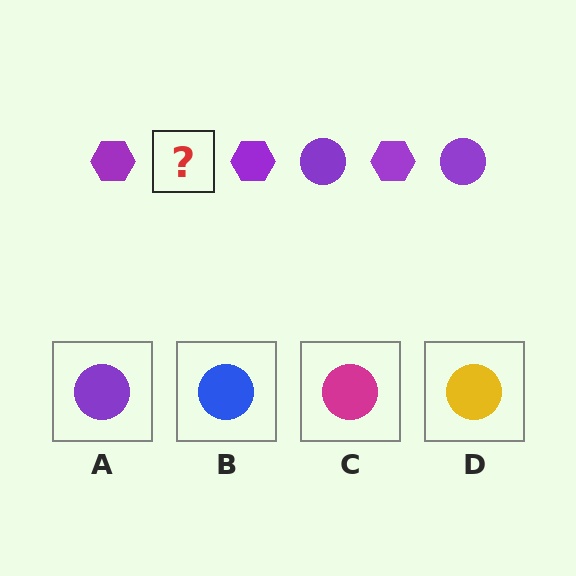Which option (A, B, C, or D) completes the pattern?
A.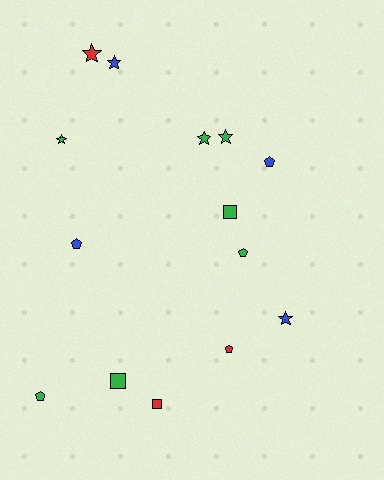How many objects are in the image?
There are 14 objects.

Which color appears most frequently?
Green, with 7 objects.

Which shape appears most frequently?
Star, with 6 objects.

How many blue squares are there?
There are no blue squares.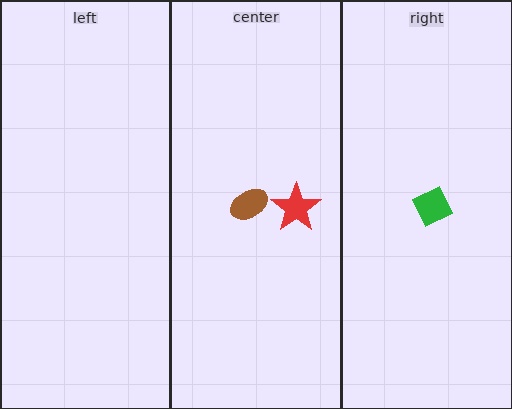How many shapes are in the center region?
2.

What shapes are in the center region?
The brown ellipse, the red star.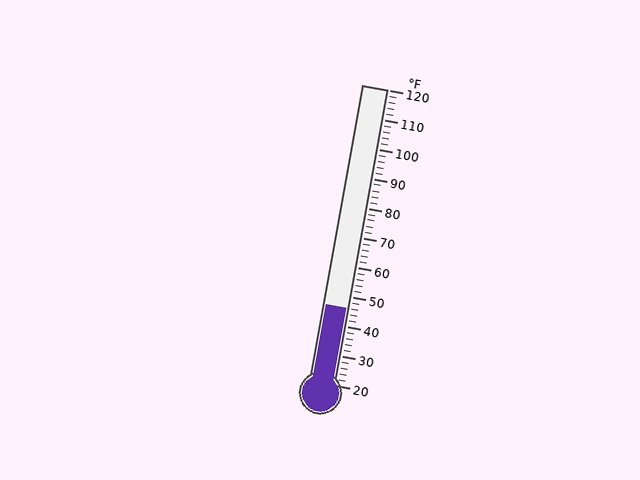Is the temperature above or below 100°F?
The temperature is below 100°F.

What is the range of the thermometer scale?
The thermometer scale ranges from 20°F to 120°F.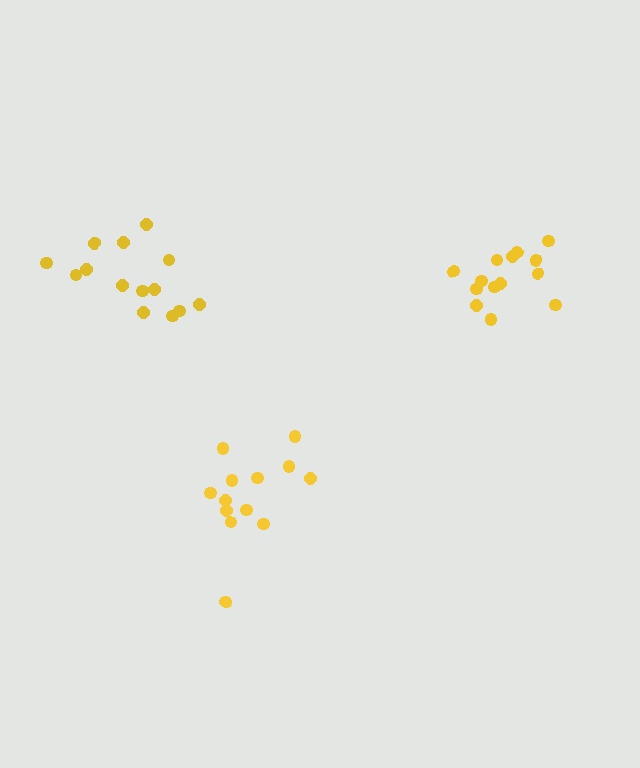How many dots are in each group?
Group 1: 13 dots, Group 2: 14 dots, Group 3: 14 dots (41 total).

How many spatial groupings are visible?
There are 3 spatial groupings.